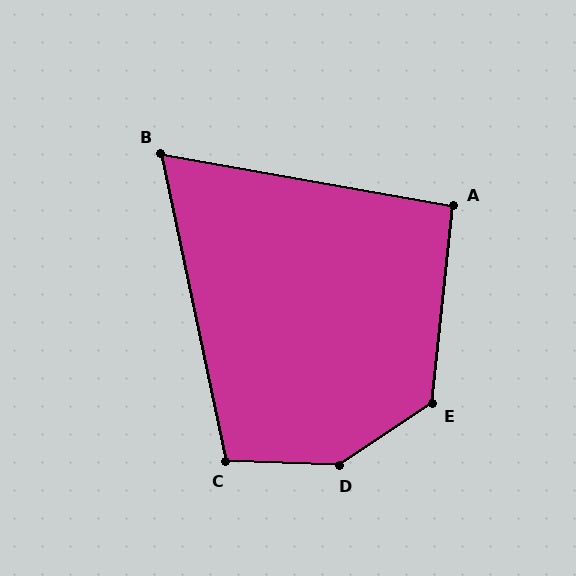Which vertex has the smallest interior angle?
B, at approximately 68 degrees.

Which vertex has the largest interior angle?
D, at approximately 144 degrees.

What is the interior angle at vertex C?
Approximately 104 degrees (obtuse).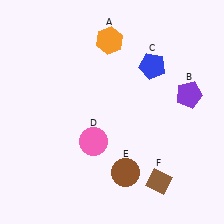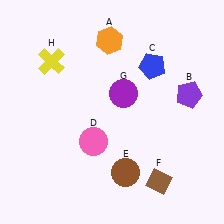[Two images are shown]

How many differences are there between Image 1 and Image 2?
There are 2 differences between the two images.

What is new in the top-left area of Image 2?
A yellow cross (H) was added in the top-left area of Image 2.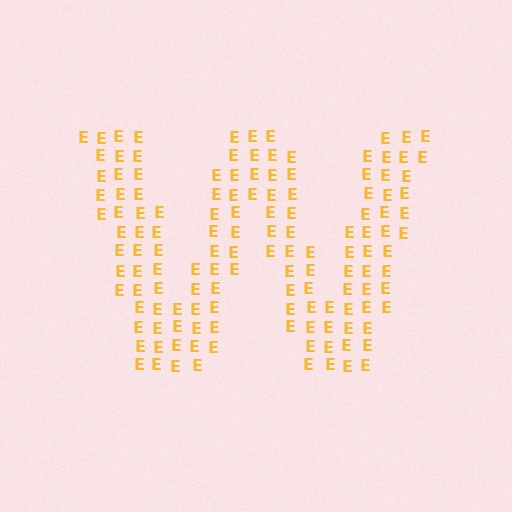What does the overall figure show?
The overall figure shows the letter W.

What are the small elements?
The small elements are letter E's.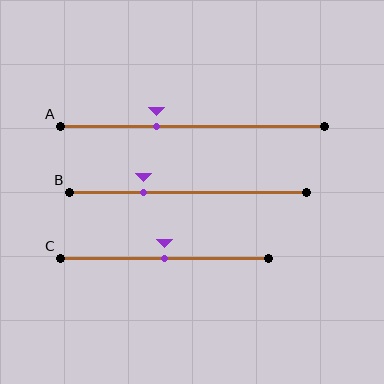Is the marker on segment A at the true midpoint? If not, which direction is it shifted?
No, the marker on segment A is shifted to the left by about 13% of the segment length.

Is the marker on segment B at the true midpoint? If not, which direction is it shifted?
No, the marker on segment B is shifted to the left by about 19% of the segment length.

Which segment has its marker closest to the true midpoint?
Segment C has its marker closest to the true midpoint.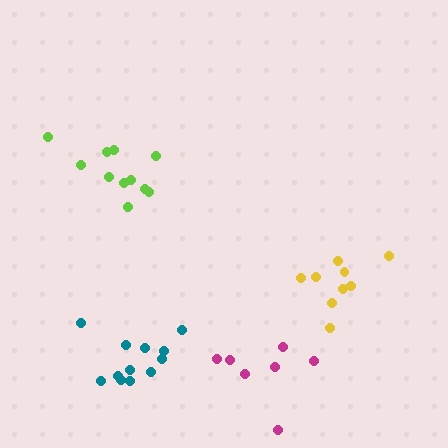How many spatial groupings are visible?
There are 4 spatial groupings.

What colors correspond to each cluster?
The clusters are colored: lime, teal, yellow, magenta.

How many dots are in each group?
Group 1: 11 dots, Group 2: 12 dots, Group 3: 9 dots, Group 4: 7 dots (39 total).